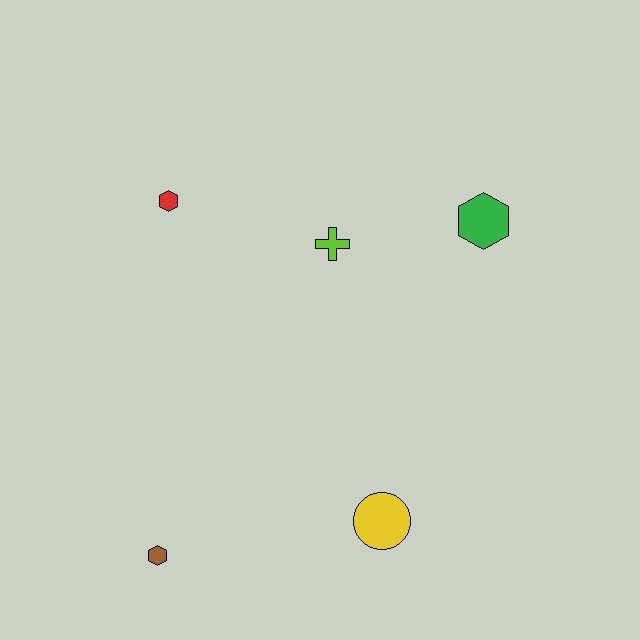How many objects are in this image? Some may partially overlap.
There are 5 objects.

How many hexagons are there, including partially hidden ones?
There are 3 hexagons.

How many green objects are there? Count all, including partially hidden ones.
There is 1 green object.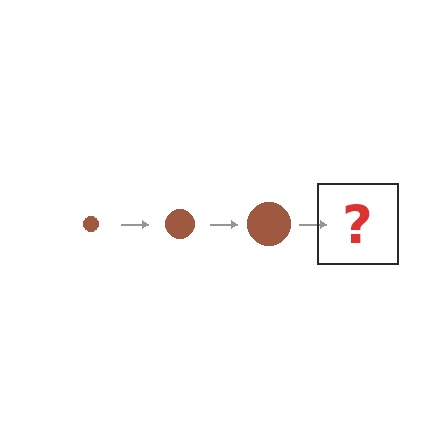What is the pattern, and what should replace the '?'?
The pattern is that the circle gets progressively larger each step. The '?' should be a brown circle, larger than the previous one.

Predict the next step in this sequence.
The next step is a brown circle, larger than the previous one.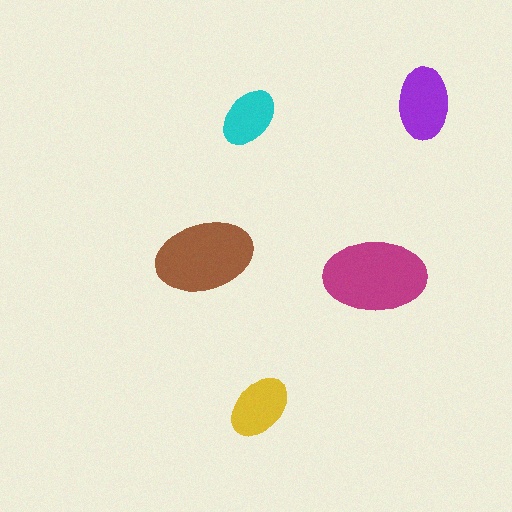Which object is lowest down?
The yellow ellipse is bottommost.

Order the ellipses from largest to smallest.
the magenta one, the brown one, the purple one, the yellow one, the cyan one.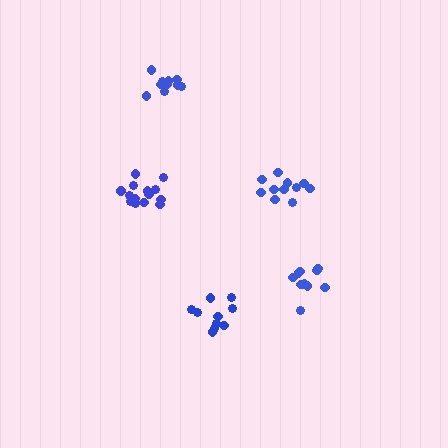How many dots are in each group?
Group 1: 14 dots, Group 2: 11 dots, Group 3: 10 dots, Group 4: 10 dots, Group 5: 10 dots (55 total).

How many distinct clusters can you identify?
There are 5 distinct clusters.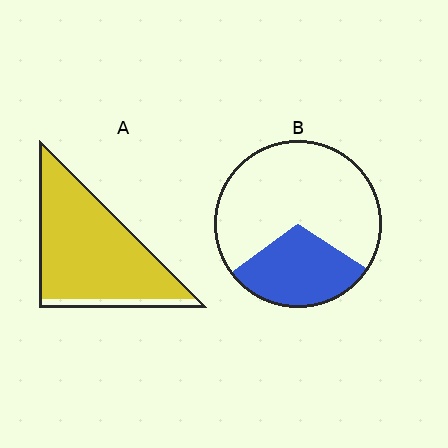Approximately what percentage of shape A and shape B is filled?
A is approximately 90% and B is approximately 30%.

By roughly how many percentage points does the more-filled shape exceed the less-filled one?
By roughly 60 percentage points (A over B).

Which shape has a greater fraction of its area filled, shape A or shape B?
Shape A.